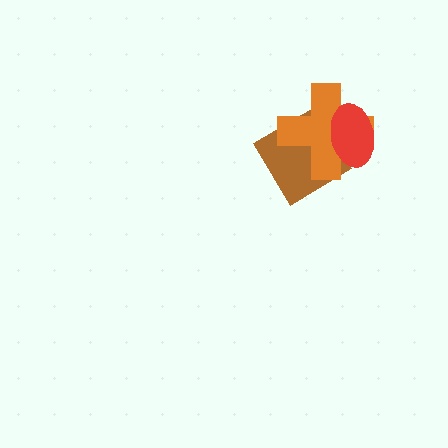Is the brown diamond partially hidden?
Yes, it is partially covered by another shape.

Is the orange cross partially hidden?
Yes, it is partially covered by another shape.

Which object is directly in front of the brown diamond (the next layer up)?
The orange cross is directly in front of the brown diamond.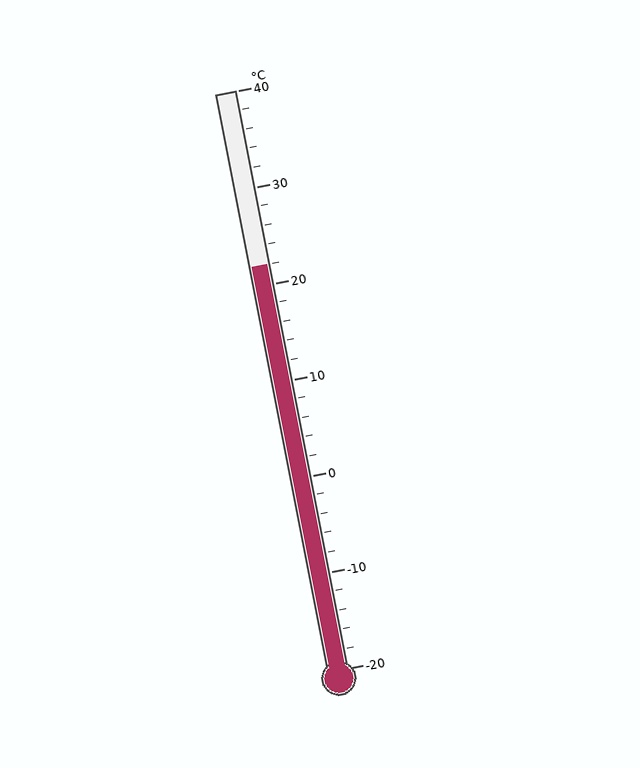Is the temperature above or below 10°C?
The temperature is above 10°C.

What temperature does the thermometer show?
The thermometer shows approximately 22°C.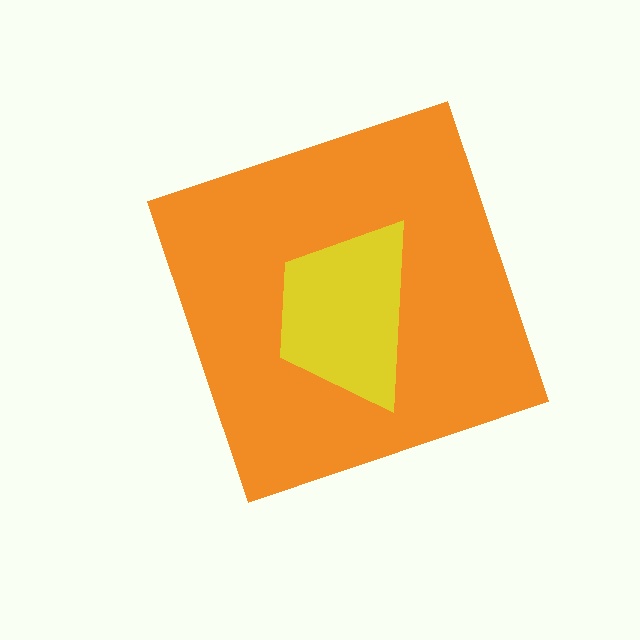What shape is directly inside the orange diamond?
The yellow trapezoid.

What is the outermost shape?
The orange diamond.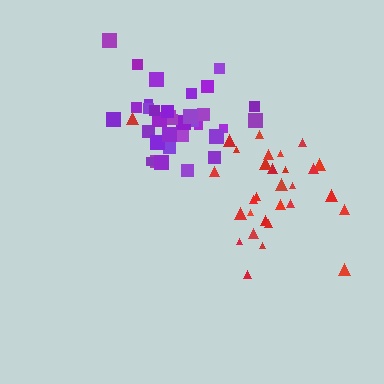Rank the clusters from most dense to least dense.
purple, red.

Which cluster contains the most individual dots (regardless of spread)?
Purple (35).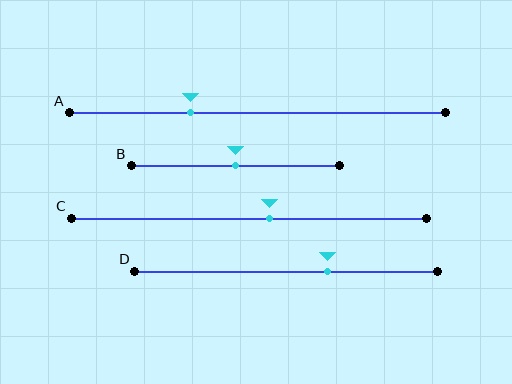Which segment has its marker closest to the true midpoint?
Segment B has its marker closest to the true midpoint.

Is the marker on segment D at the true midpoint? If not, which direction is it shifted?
No, the marker on segment D is shifted to the right by about 14% of the segment length.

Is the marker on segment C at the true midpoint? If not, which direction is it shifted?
No, the marker on segment C is shifted to the right by about 6% of the segment length.